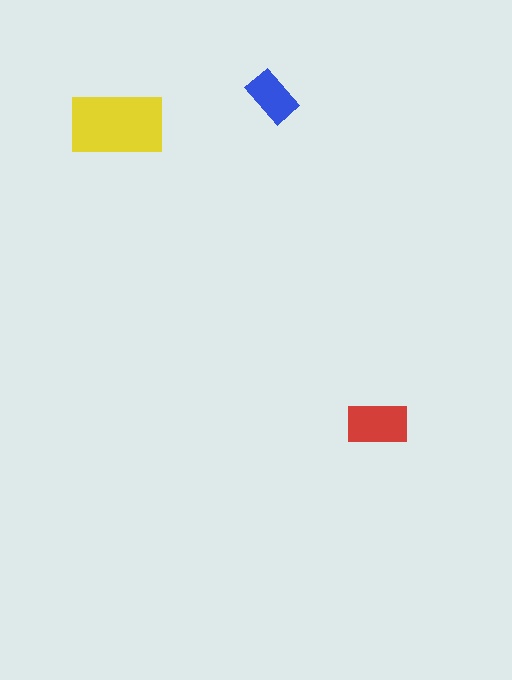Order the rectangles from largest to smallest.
the yellow one, the red one, the blue one.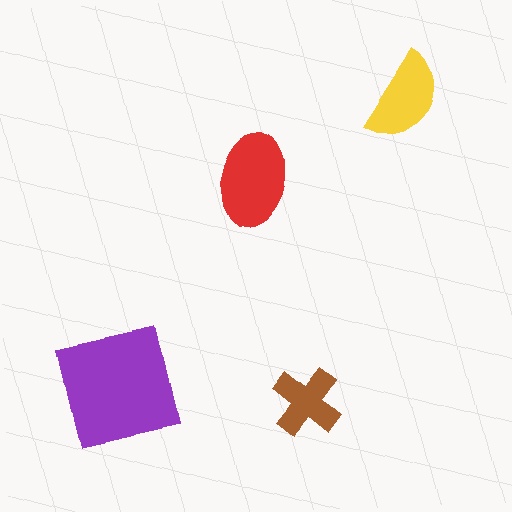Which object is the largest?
The purple square.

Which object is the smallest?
The brown cross.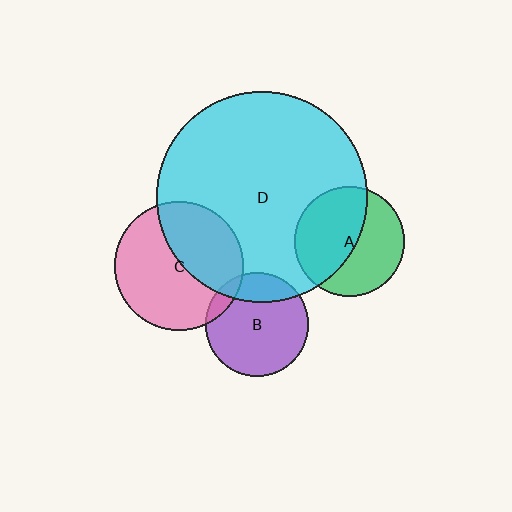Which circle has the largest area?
Circle D (cyan).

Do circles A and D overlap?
Yes.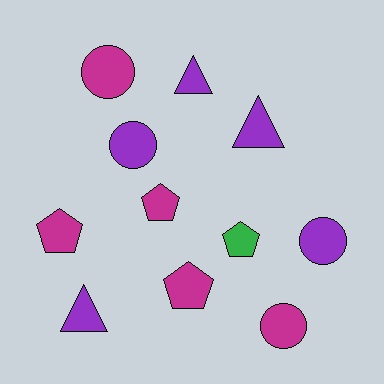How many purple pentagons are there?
There are no purple pentagons.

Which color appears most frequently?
Purple, with 5 objects.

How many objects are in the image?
There are 11 objects.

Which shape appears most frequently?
Pentagon, with 4 objects.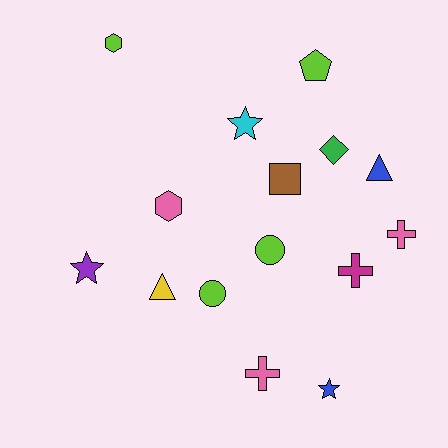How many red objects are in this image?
There are no red objects.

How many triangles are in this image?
There are 2 triangles.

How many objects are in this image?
There are 15 objects.